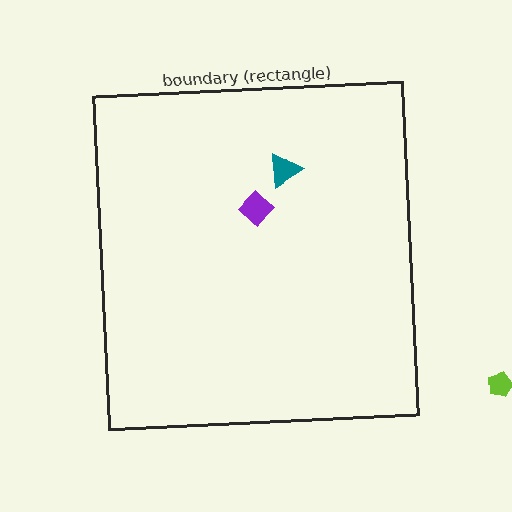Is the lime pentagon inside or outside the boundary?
Outside.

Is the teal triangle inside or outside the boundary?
Inside.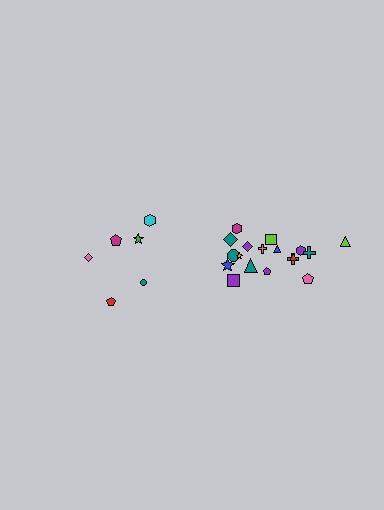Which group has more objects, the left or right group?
The right group.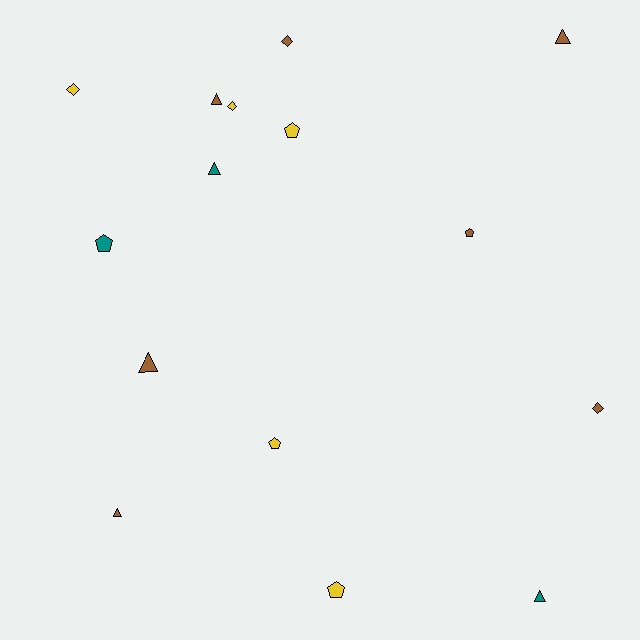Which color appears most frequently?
Brown, with 7 objects.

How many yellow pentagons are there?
There are 3 yellow pentagons.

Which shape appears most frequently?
Triangle, with 6 objects.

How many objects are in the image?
There are 15 objects.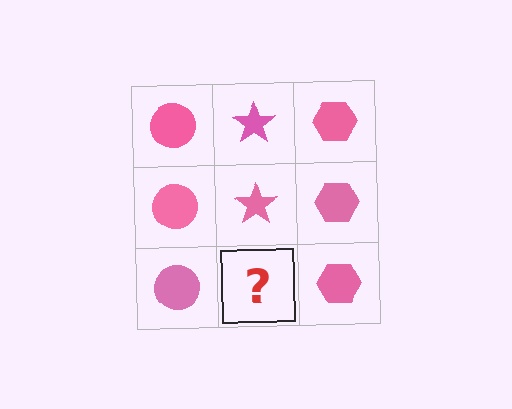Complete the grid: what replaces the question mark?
The question mark should be replaced with a pink star.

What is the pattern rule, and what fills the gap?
The rule is that each column has a consistent shape. The gap should be filled with a pink star.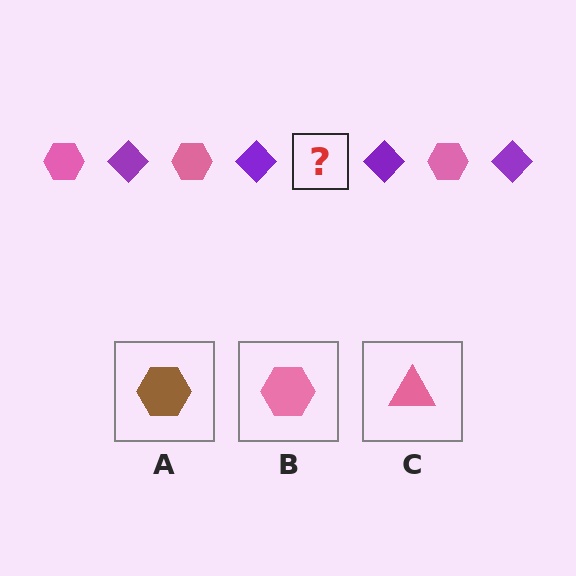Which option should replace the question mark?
Option B.